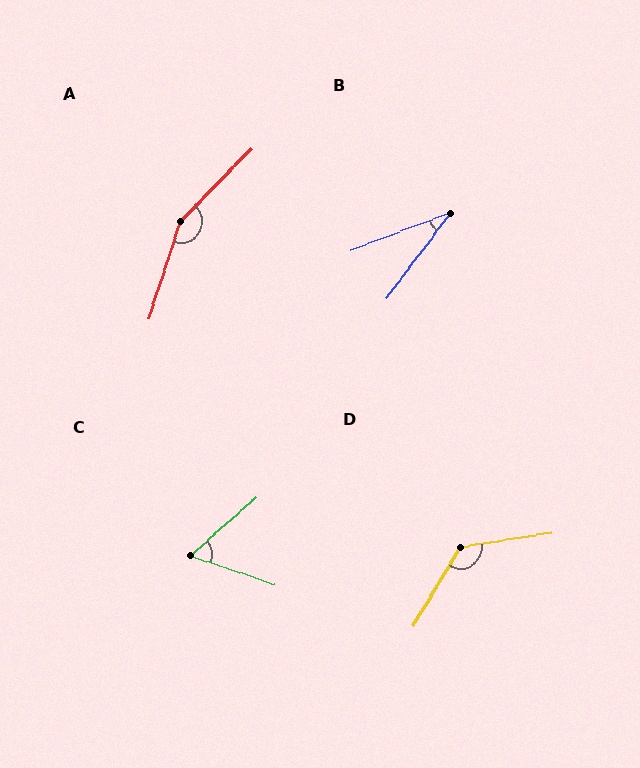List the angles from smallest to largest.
B (32°), C (60°), D (130°), A (153°).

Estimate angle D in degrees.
Approximately 130 degrees.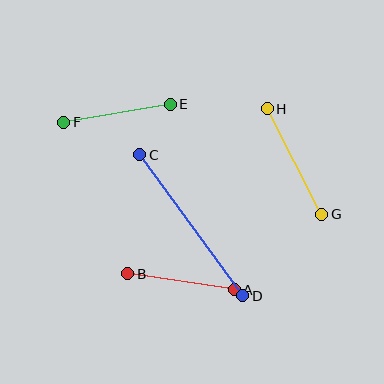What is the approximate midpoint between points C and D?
The midpoint is at approximately (191, 225) pixels.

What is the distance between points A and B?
The distance is approximately 108 pixels.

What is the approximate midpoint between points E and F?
The midpoint is at approximately (117, 113) pixels.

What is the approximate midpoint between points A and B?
The midpoint is at approximately (181, 282) pixels.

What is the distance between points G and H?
The distance is approximately 119 pixels.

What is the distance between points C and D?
The distance is approximately 175 pixels.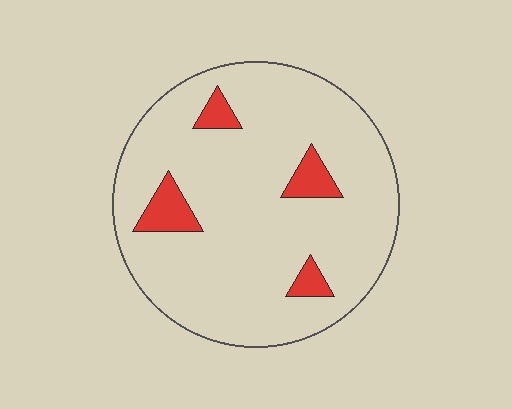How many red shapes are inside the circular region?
4.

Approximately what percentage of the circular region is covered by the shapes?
Approximately 10%.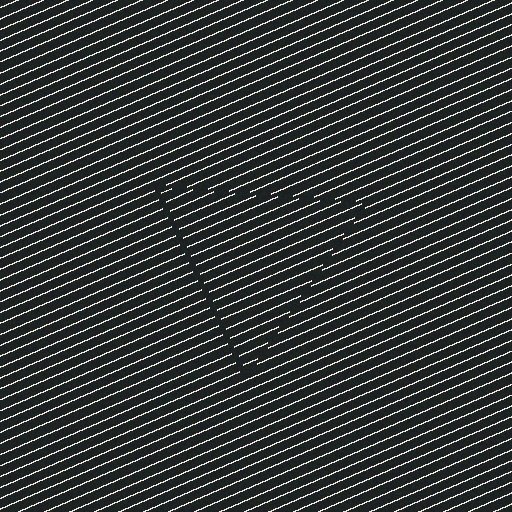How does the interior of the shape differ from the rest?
The interior of the shape contains the same grating, shifted by half a period — the contour is defined by the phase discontinuity where line-ends from the inner and outer gratings abut.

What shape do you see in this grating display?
An illusory triangle. The interior of the shape contains the same grating, shifted by half a period — the contour is defined by the phase discontinuity where line-ends from the inner and outer gratings abut.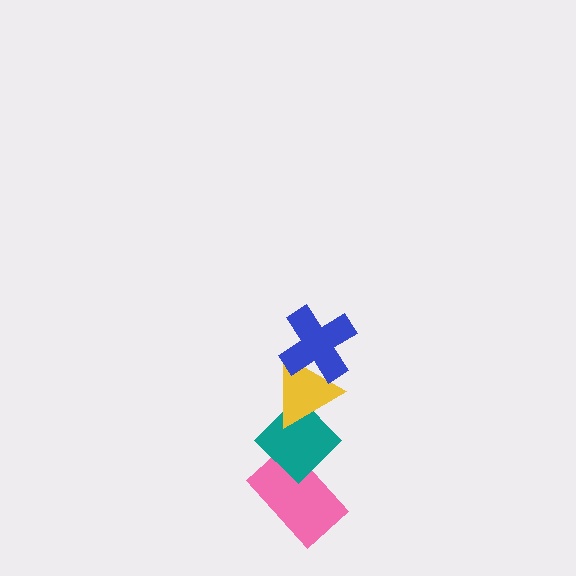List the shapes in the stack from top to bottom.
From top to bottom: the blue cross, the yellow triangle, the teal diamond, the pink rectangle.